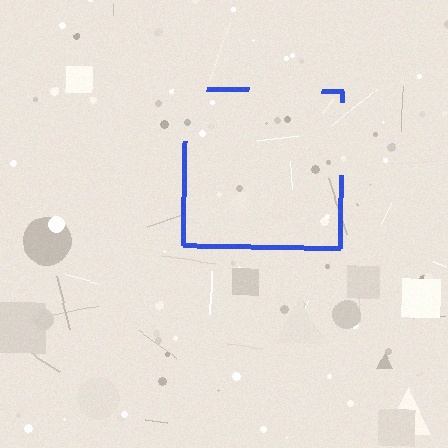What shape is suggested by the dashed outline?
The dashed outline suggests a square.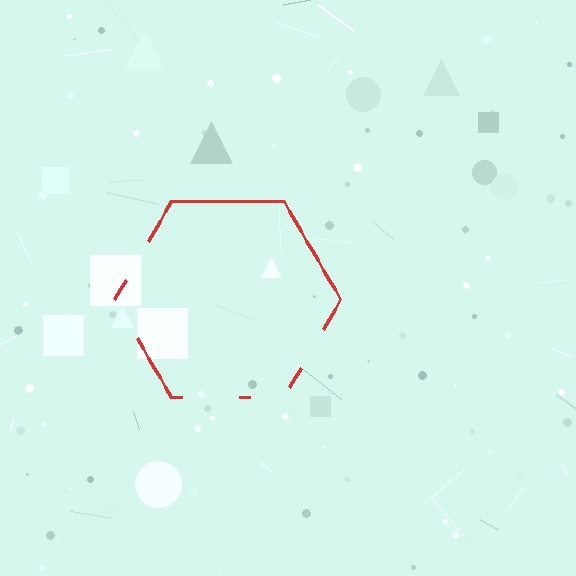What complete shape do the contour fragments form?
The contour fragments form a hexagon.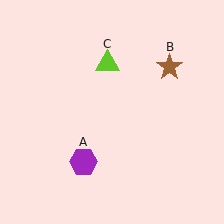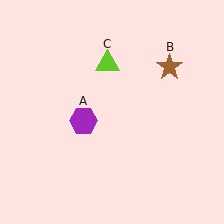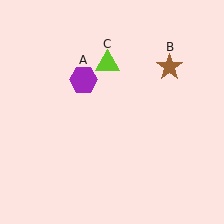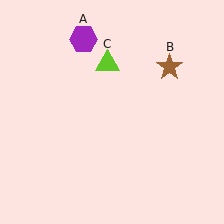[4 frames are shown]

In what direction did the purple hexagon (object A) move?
The purple hexagon (object A) moved up.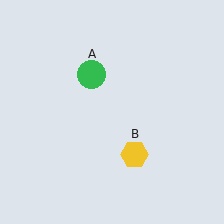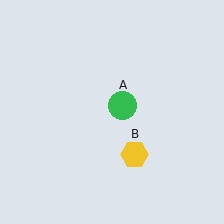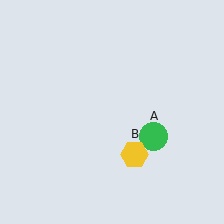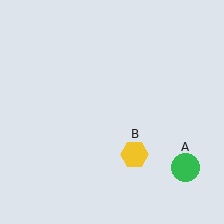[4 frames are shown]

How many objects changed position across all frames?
1 object changed position: green circle (object A).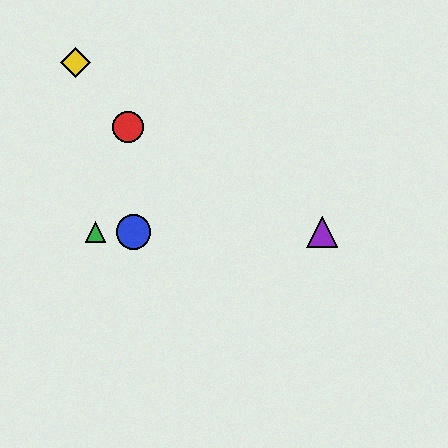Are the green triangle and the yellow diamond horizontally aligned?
No, the green triangle is at y≈232 and the yellow diamond is at y≈62.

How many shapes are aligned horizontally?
3 shapes (the blue circle, the green triangle, the purple triangle) are aligned horizontally.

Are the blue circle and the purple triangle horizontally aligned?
Yes, both are at y≈232.